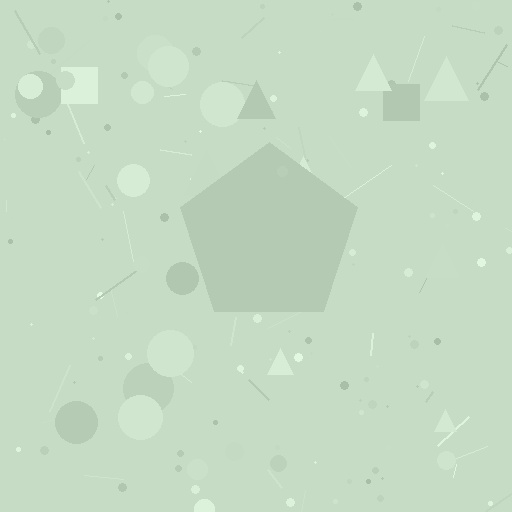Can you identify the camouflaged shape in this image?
The camouflaged shape is a pentagon.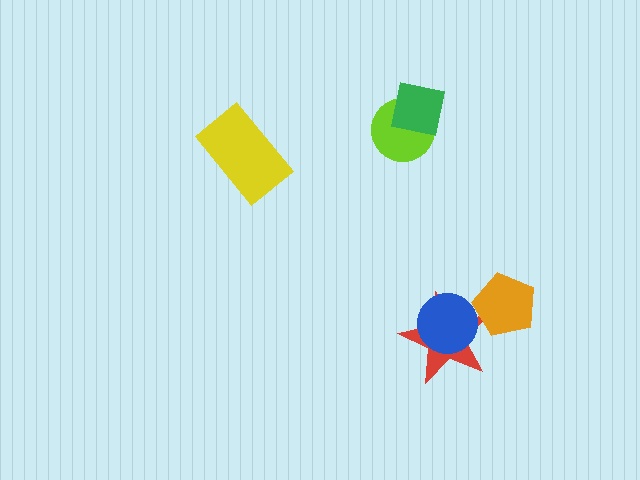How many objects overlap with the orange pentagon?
1 object overlaps with the orange pentagon.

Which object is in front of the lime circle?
The green square is in front of the lime circle.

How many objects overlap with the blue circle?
1 object overlaps with the blue circle.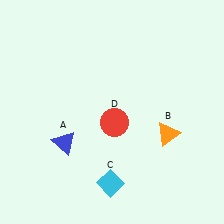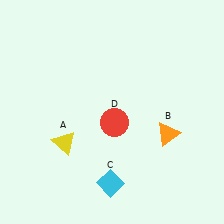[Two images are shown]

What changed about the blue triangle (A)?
In Image 1, A is blue. In Image 2, it changed to yellow.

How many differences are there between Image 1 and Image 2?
There is 1 difference between the two images.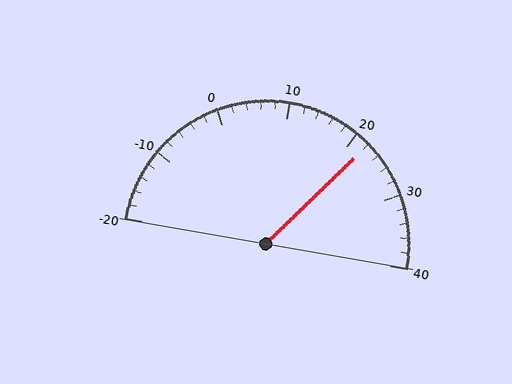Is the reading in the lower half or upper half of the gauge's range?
The reading is in the upper half of the range (-20 to 40).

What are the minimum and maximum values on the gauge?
The gauge ranges from -20 to 40.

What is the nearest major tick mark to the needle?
The nearest major tick mark is 20.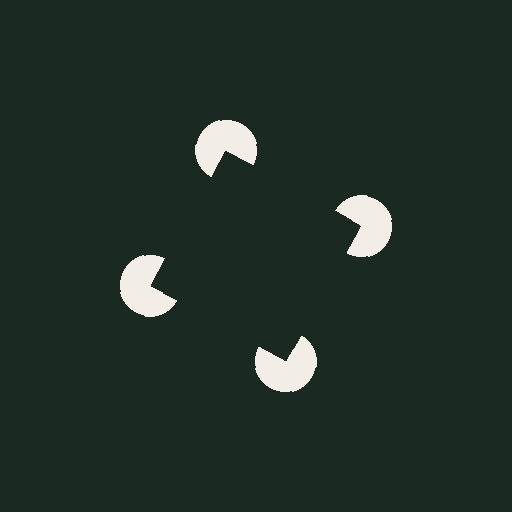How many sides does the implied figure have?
4 sides.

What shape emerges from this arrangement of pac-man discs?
An illusory square — its edges are inferred from the aligned wedge cuts in the pac-man discs, not physically drawn.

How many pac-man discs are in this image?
There are 4 — one at each vertex of the illusory square.